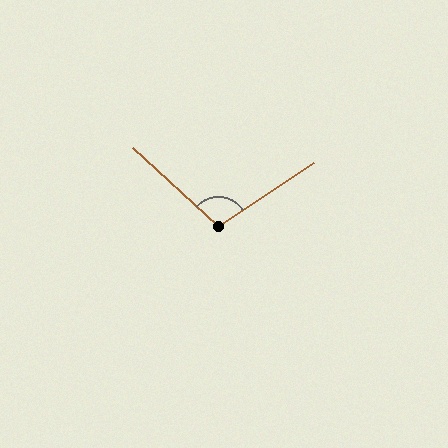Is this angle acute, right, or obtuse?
It is obtuse.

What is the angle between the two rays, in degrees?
Approximately 104 degrees.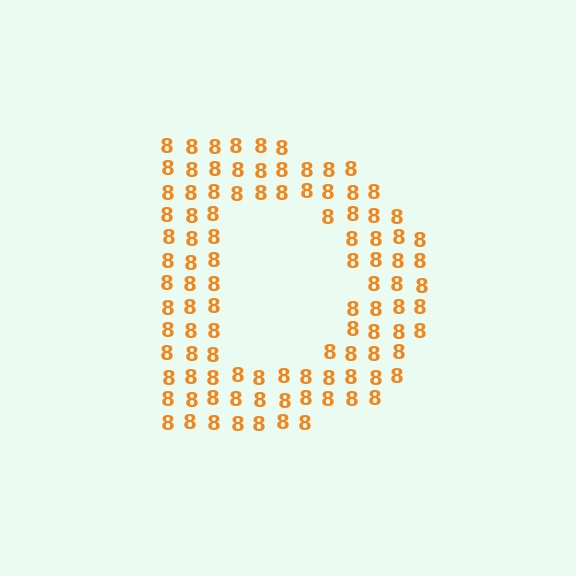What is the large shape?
The large shape is the letter D.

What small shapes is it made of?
It is made of small digit 8's.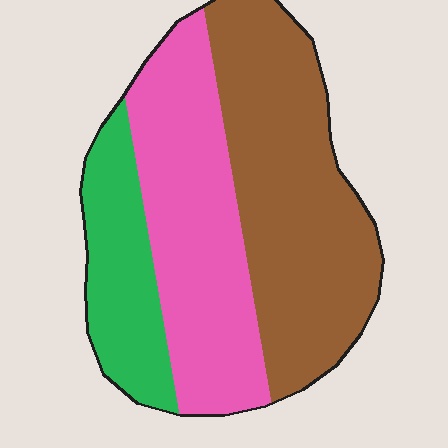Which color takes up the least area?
Green, at roughly 20%.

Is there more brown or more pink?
Brown.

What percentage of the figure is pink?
Pink covers about 35% of the figure.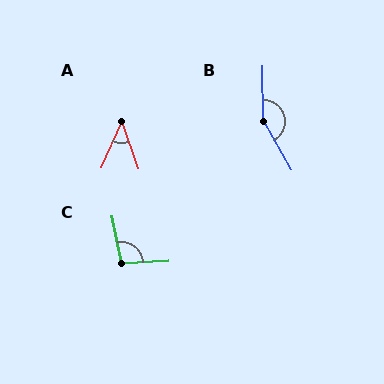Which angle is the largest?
B, at approximately 151 degrees.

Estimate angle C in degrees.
Approximately 99 degrees.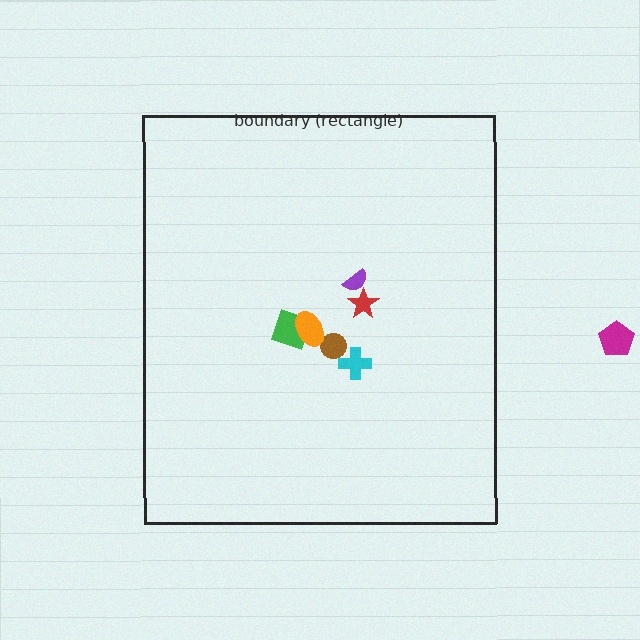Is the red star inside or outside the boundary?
Inside.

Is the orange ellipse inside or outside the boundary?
Inside.